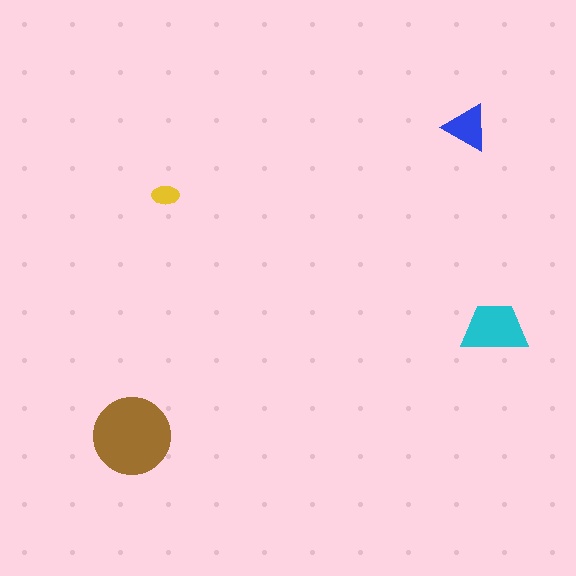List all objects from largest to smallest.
The brown circle, the cyan trapezoid, the blue triangle, the yellow ellipse.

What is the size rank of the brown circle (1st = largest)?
1st.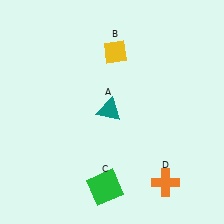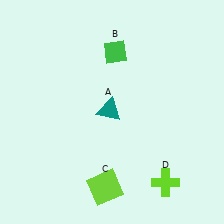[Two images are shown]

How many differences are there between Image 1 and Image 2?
There are 3 differences between the two images.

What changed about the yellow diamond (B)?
In Image 1, B is yellow. In Image 2, it changed to green.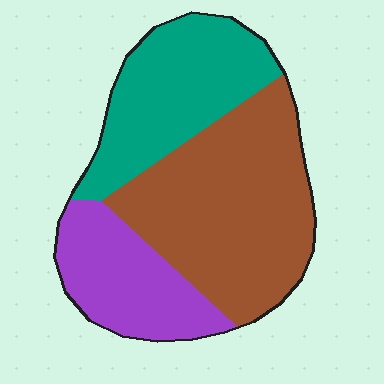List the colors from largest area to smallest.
From largest to smallest: brown, teal, purple.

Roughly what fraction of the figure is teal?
Teal covers 30% of the figure.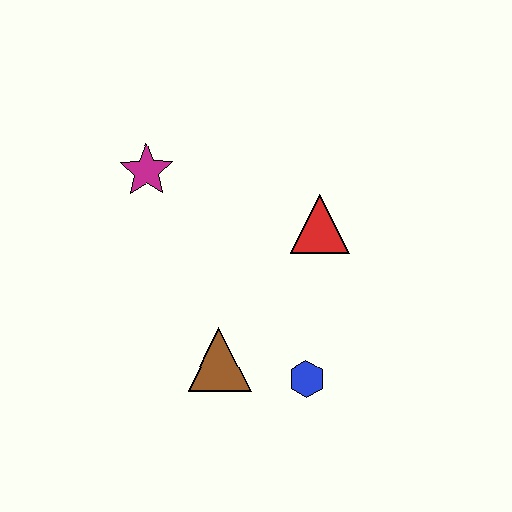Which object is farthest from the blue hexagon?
The magenta star is farthest from the blue hexagon.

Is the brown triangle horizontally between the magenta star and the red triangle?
Yes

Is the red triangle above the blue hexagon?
Yes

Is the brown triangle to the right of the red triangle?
No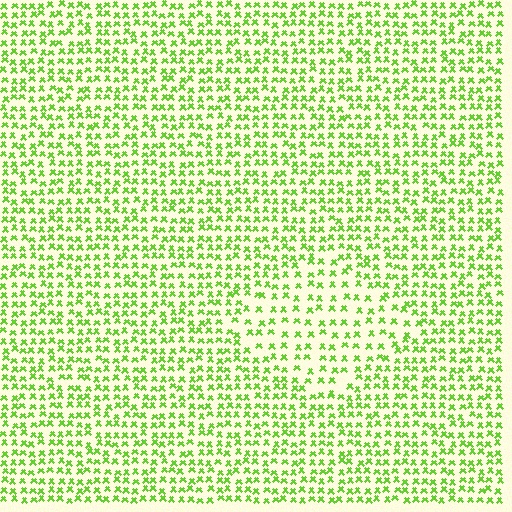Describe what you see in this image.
The image contains small lime elements arranged at two different densities. A diamond-shaped region is visible where the elements are less densely packed than the surrounding area.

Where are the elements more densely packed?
The elements are more densely packed outside the diamond boundary.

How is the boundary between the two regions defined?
The boundary is defined by a change in element density (approximately 1.7x ratio). All elements are the same color, size, and shape.